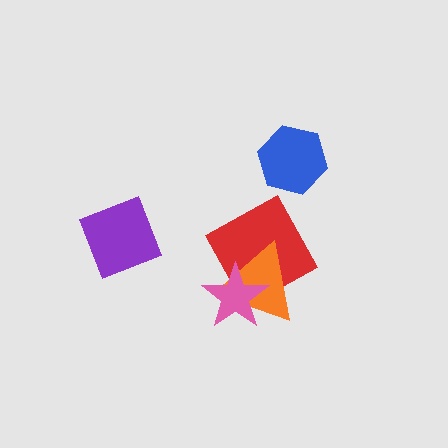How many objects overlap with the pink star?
2 objects overlap with the pink star.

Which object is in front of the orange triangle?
The pink star is in front of the orange triangle.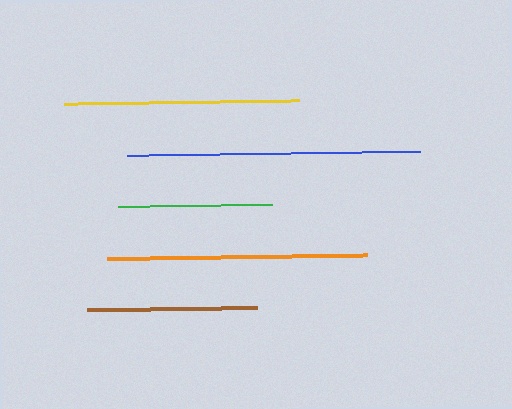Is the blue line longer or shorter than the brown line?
The blue line is longer than the brown line.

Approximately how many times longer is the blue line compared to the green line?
The blue line is approximately 1.9 times the length of the green line.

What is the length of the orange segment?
The orange segment is approximately 260 pixels long.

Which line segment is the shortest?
The green line is the shortest at approximately 153 pixels.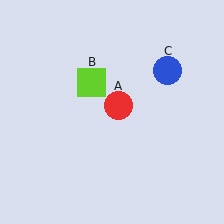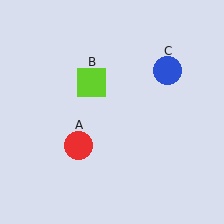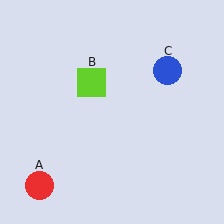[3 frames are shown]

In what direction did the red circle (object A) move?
The red circle (object A) moved down and to the left.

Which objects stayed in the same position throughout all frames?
Lime square (object B) and blue circle (object C) remained stationary.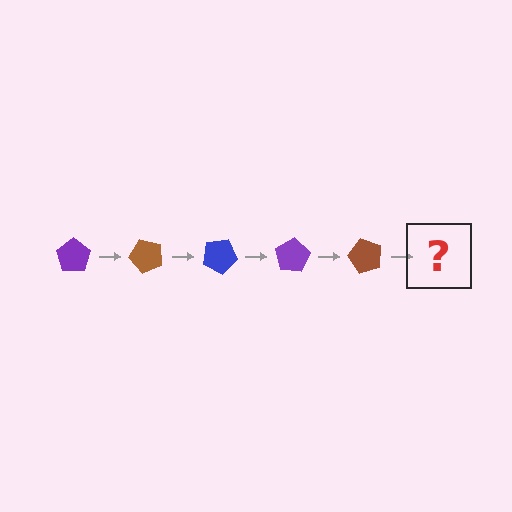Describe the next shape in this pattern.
It should be a blue pentagon, rotated 250 degrees from the start.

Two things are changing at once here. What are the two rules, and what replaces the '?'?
The two rules are that it rotates 50 degrees each step and the color cycles through purple, brown, and blue. The '?' should be a blue pentagon, rotated 250 degrees from the start.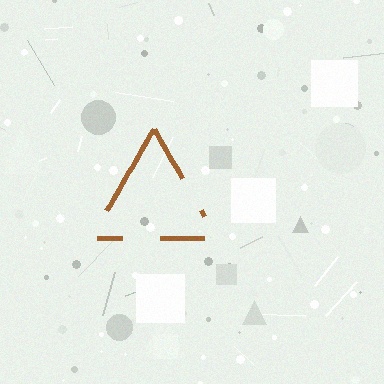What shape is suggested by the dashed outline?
The dashed outline suggests a triangle.